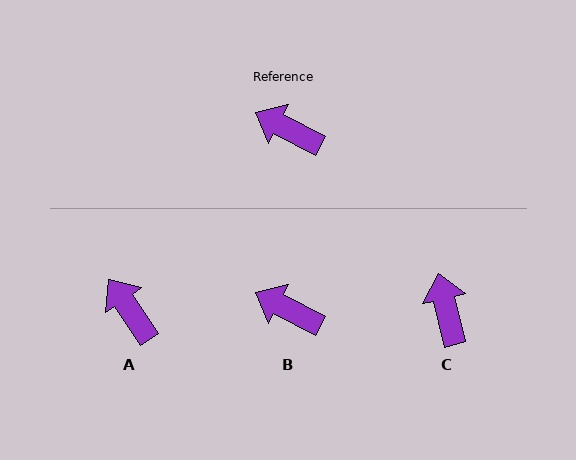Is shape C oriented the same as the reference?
No, it is off by about 49 degrees.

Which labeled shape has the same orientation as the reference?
B.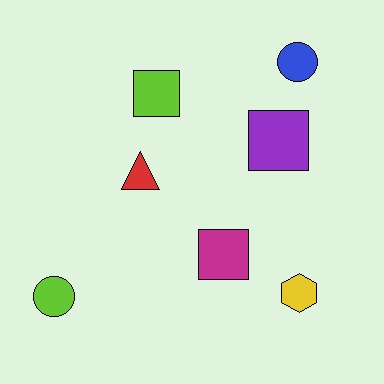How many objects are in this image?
There are 7 objects.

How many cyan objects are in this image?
There are no cyan objects.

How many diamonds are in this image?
There are no diamonds.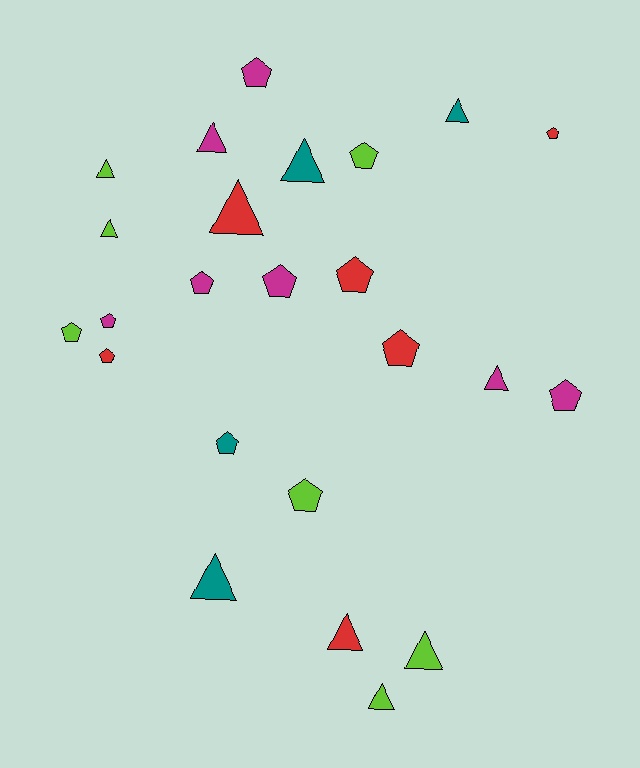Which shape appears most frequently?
Pentagon, with 13 objects.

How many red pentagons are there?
There are 4 red pentagons.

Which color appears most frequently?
Lime, with 7 objects.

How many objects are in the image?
There are 24 objects.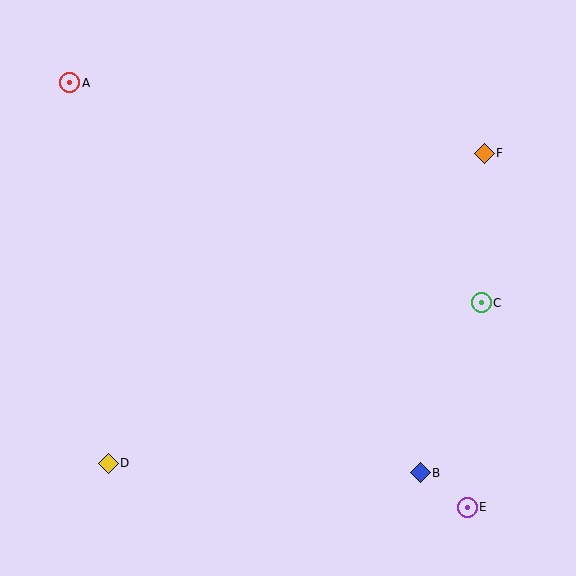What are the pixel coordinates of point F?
Point F is at (484, 153).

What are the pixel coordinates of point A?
Point A is at (70, 83).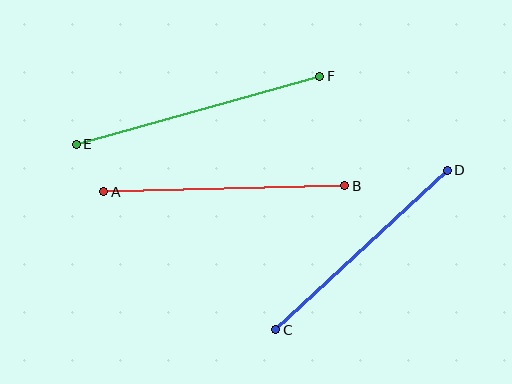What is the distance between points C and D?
The distance is approximately 234 pixels.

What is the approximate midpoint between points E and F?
The midpoint is at approximately (198, 110) pixels.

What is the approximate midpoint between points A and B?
The midpoint is at approximately (224, 189) pixels.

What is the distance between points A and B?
The distance is approximately 241 pixels.